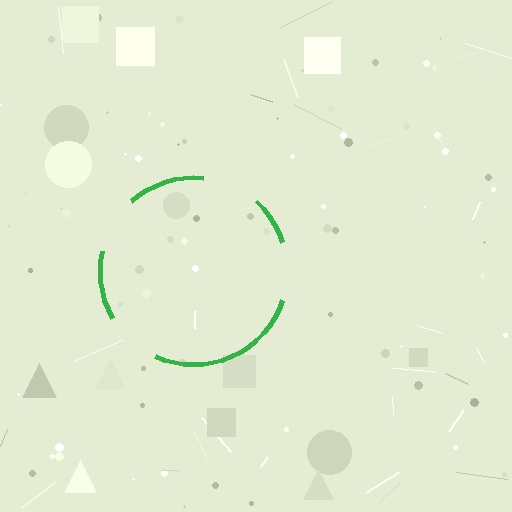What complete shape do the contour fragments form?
The contour fragments form a circle.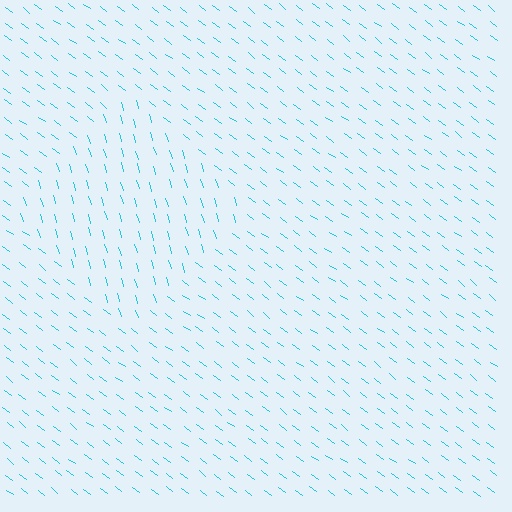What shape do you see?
I see a diamond.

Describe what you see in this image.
The image is filled with small cyan line segments. A diamond region in the image has lines oriented differently from the surrounding lines, creating a visible texture boundary.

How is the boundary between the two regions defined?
The boundary is defined purely by a change in line orientation (approximately 37 degrees difference). All lines are the same color and thickness.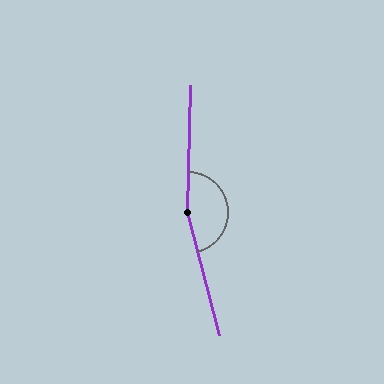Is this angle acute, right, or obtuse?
It is obtuse.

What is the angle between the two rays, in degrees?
Approximately 164 degrees.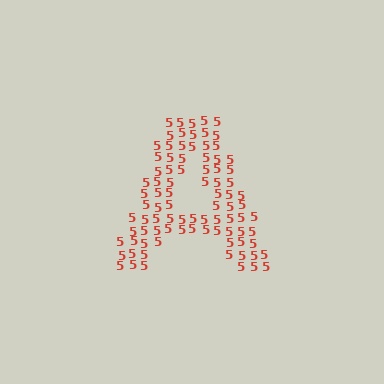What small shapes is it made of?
It is made of small digit 5's.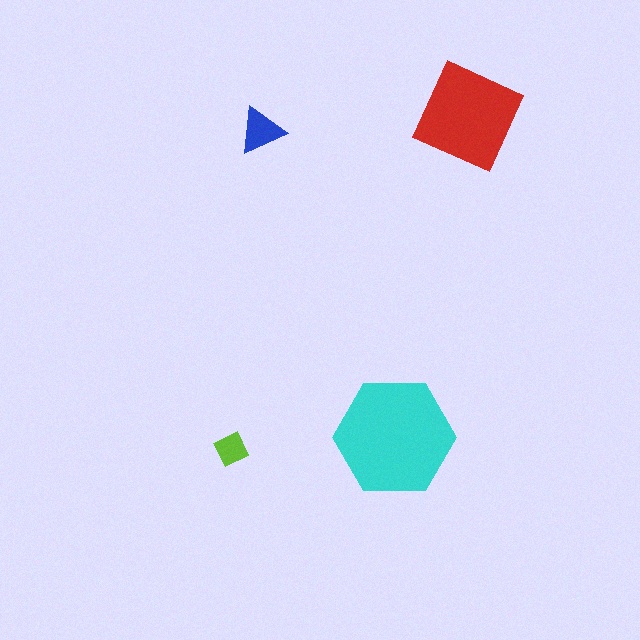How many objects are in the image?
There are 4 objects in the image.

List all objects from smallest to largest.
The lime square, the blue triangle, the red diamond, the cyan hexagon.